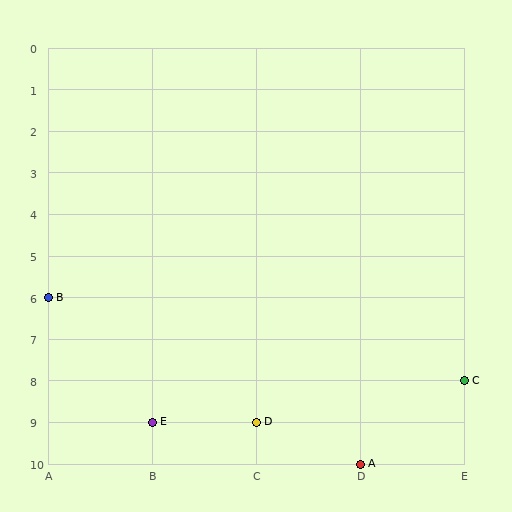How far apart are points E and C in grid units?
Points E and C are 3 columns and 1 row apart (about 3.2 grid units diagonally).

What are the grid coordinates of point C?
Point C is at grid coordinates (E, 8).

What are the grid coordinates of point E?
Point E is at grid coordinates (B, 9).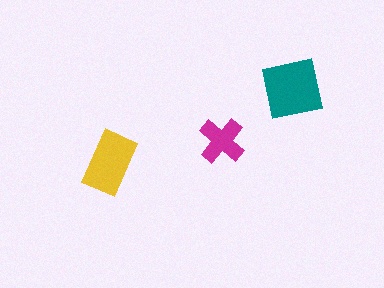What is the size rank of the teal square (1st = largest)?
1st.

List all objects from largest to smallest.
The teal square, the yellow rectangle, the magenta cross.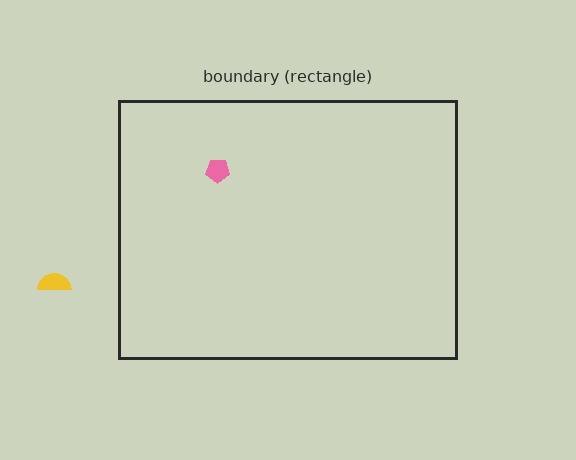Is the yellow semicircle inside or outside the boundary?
Outside.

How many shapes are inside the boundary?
1 inside, 1 outside.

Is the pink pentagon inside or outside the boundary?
Inside.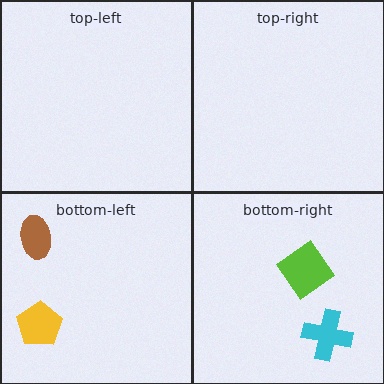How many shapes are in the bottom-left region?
2.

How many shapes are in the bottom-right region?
2.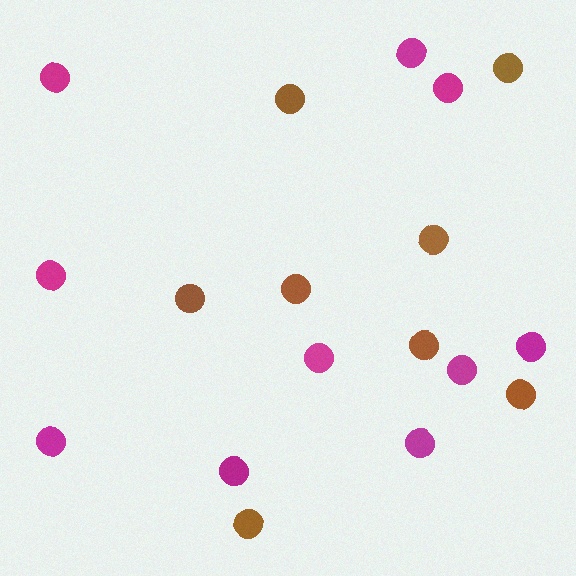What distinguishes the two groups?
There are 2 groups: one group of brown circles (8) and one group of magenta circles (10).